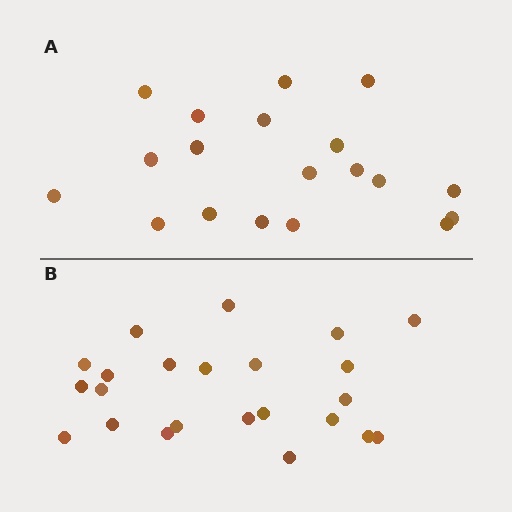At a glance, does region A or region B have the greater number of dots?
Region B (the bottom region) has more dots.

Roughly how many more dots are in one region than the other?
Region B has about 4 more dots than region A.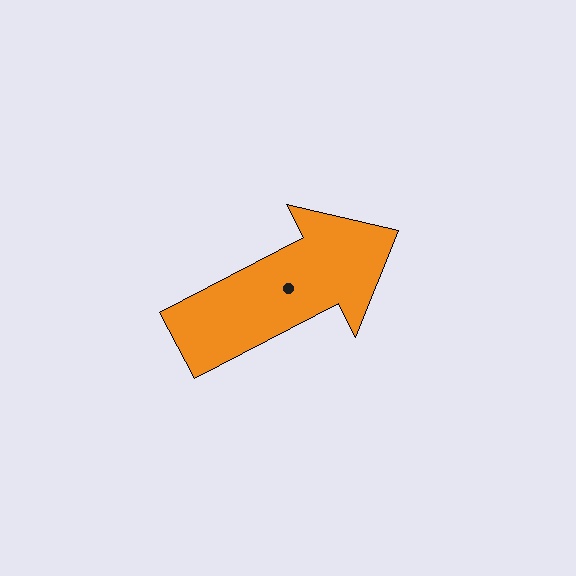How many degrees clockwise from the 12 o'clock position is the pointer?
Approximately 63 degrees.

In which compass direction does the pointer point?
Northeast.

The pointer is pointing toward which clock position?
Roughly 2 o'clock.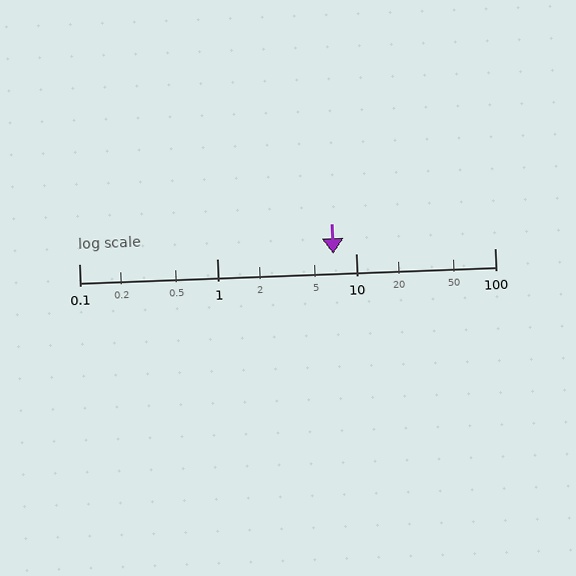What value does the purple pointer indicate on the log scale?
The pointer indicates approximately 6.9.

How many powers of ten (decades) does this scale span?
The scale spans 3 decades, from 0.1 to 100.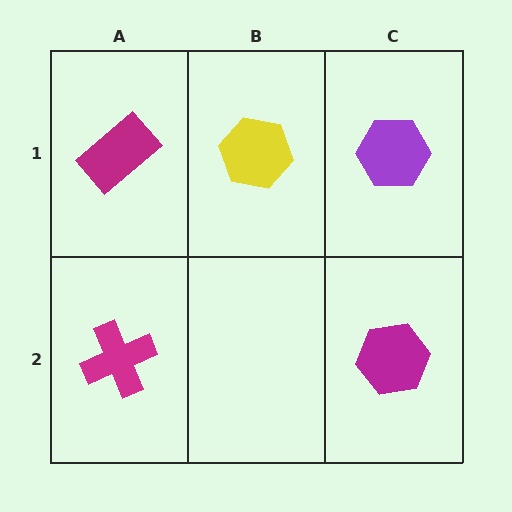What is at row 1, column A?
A magenta rectangle.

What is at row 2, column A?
A magenta cross.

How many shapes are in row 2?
2 shapes.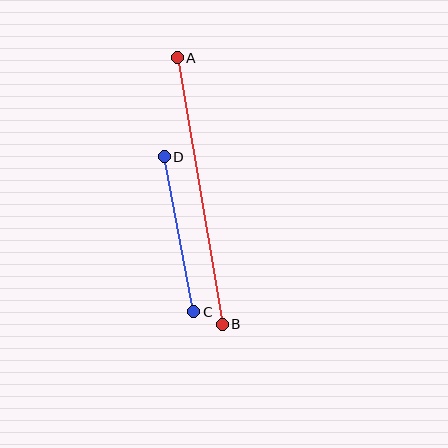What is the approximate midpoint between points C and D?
The midpoint is at approximately (179, 234) pixels.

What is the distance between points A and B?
The distance is approximately 270 pixels.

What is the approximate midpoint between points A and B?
The midpoint is at approximately (200, 191) pixels.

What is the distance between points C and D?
The distance is approximately 158 pixels.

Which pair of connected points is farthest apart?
Points A and B are farthest apart.